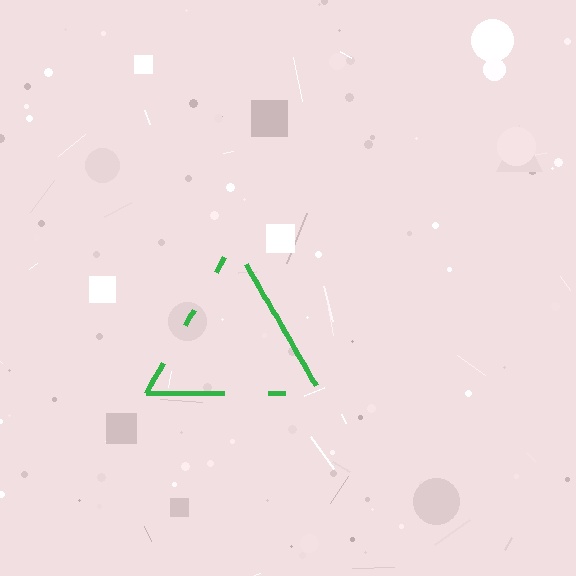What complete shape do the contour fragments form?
The contour fragments form a triangle.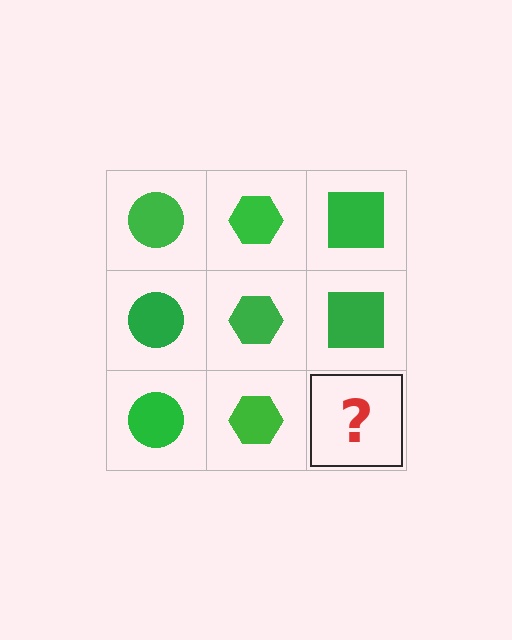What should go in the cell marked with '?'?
The missing cell should contain a green square.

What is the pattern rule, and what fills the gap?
The rule is that each column has a consistent shape. The gap should be filled with a green square.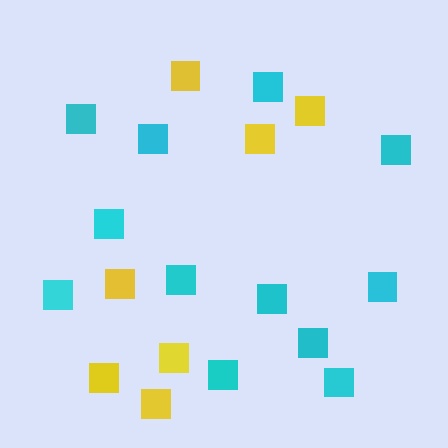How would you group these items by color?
There are 2 groups: one group of cyan squares (12) and one group of yellow squares (7).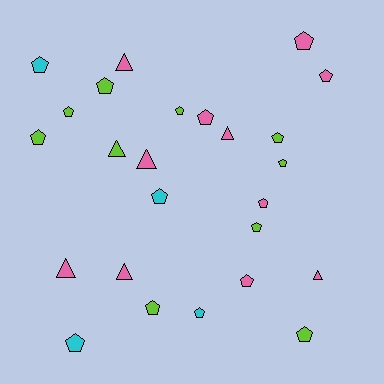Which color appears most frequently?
Pink, with 11 objects.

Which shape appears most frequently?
Pentagon, with 18 objects.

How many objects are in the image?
There are 25 objects.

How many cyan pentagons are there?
There are 4 cyan pentagons.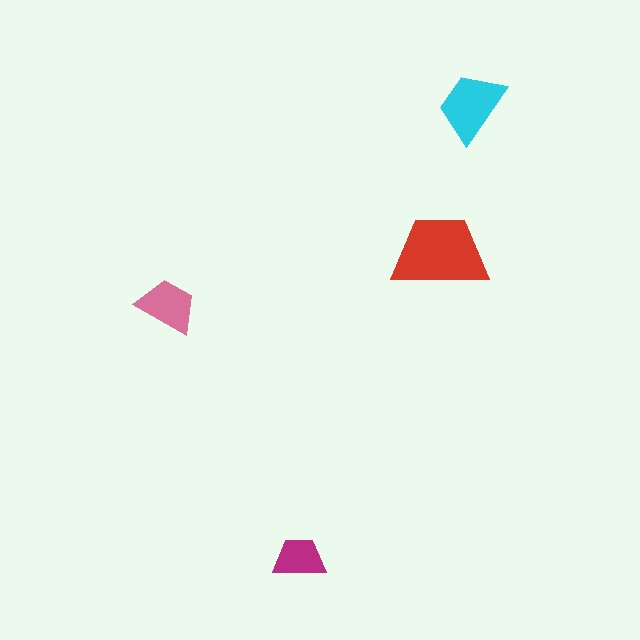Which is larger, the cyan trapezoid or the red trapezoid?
The red one.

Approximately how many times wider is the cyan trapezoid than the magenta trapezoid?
About 1.5 times wider.